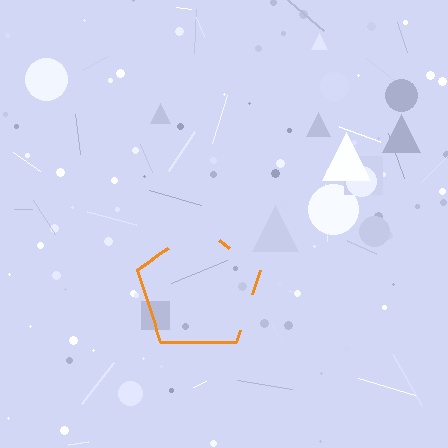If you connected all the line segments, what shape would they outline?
They would outline a pentagon.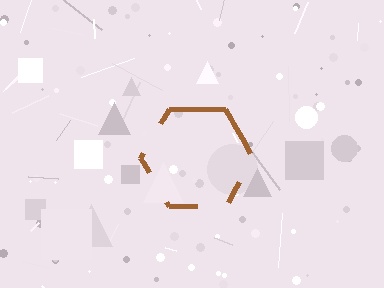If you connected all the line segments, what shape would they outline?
They would outline a hexagon.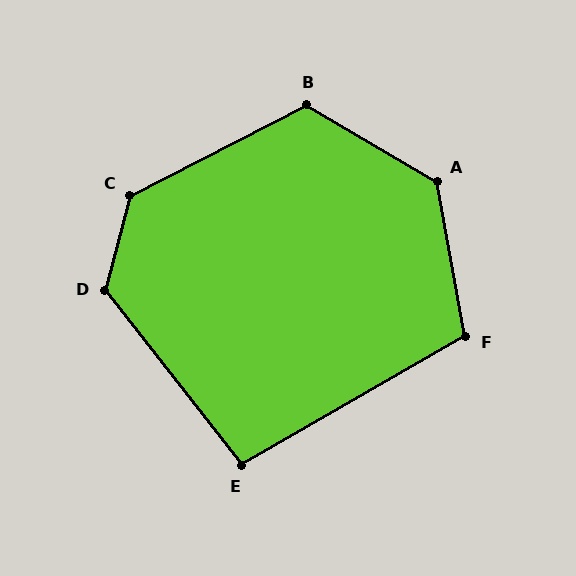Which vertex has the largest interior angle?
C, at approximately 132 degrees.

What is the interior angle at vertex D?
Approximately 127 degrees (obtuse).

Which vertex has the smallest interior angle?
E, at approximately 98 degrees.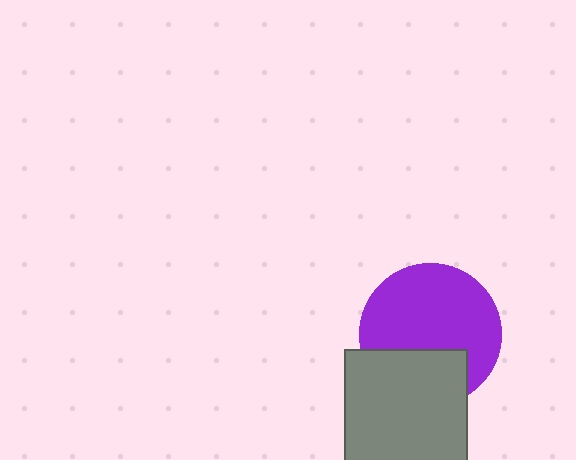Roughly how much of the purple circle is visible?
Most of it is visible (roughly 69%).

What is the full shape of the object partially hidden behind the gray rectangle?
The partially hidden object is a purple circle.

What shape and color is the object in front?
The object in front is a gray rectangle.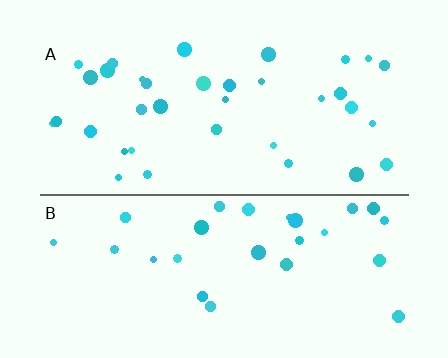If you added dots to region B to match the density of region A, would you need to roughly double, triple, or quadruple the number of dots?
Approximately double.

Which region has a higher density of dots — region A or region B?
A (the top).